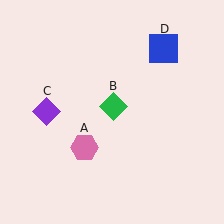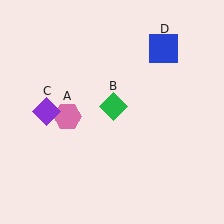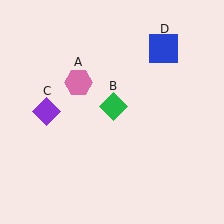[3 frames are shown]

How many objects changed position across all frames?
1 object changed position: pink hexagon (object A).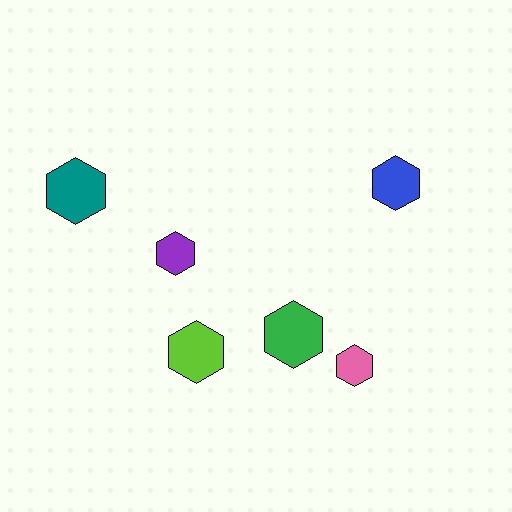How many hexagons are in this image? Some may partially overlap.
There are 6 hexagons.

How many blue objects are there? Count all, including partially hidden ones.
There is 1 blue object.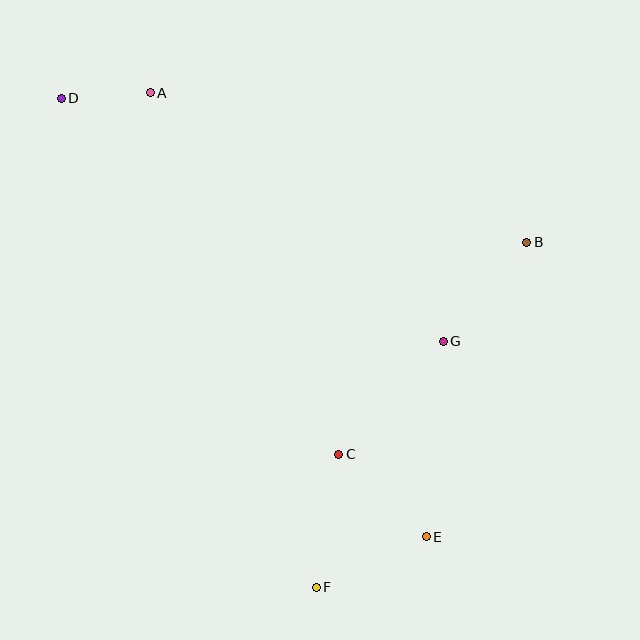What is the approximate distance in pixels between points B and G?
The distance between B and G is approximately 129 pixels.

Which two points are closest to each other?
Points A and D are closest to each other.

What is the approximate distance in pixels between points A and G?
The distance between A and G is approximately 384 pixels.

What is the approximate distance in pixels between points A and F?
The distance between A and F is approximately 522 pixels.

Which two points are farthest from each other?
Points D and E are farthest from each other.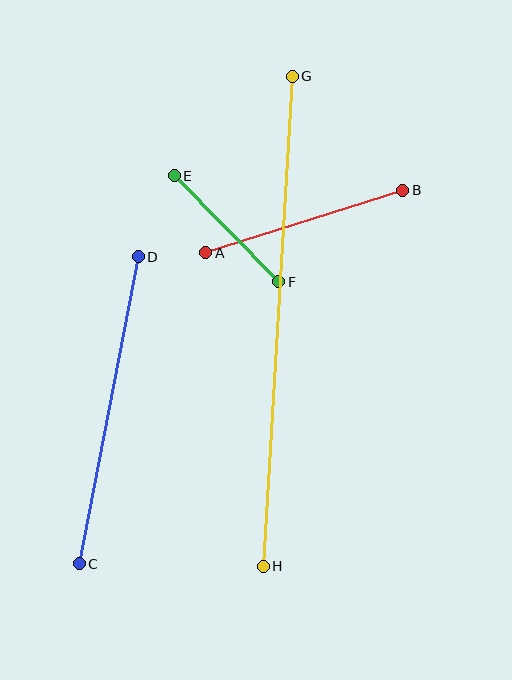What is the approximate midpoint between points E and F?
The midpoint is at approximately (226, 229) pixels.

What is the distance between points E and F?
The distance is approximately 149 pixels.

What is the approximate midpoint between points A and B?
The midpoint is at approximately (304, 222) pixels.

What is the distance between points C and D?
The distance is approximately 312 pixels.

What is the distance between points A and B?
The distance is approximately 207 pixels.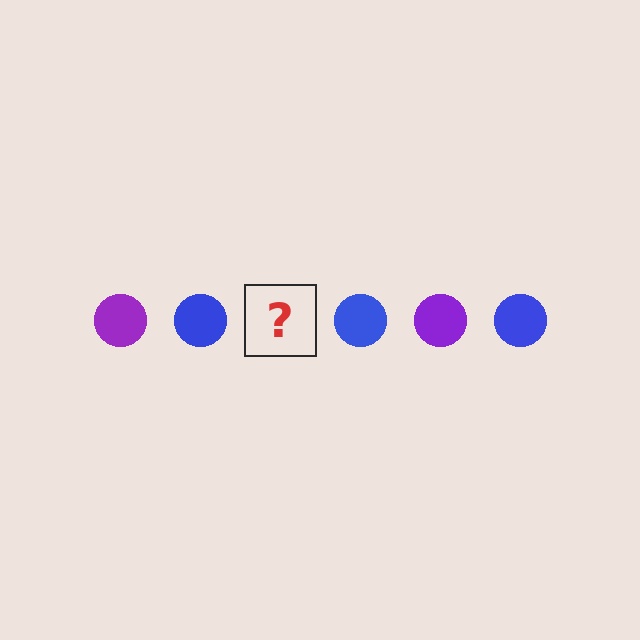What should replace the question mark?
The question mark should be replaced with a purple circle.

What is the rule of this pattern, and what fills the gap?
The rule is that the pattern cycles through purple, blue circles. The gap should be filled with a purple circle.